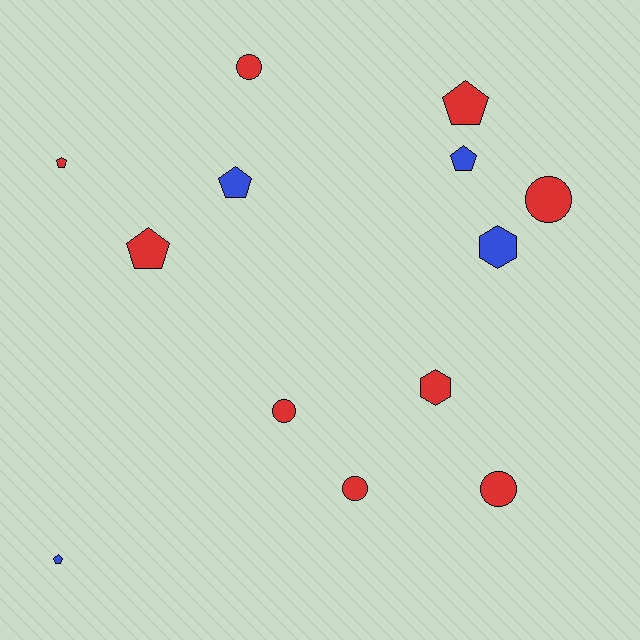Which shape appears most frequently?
Pentagon, with 6 objects.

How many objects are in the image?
There are 13 objects.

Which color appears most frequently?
Red, with 9 objects.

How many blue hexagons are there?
There is 1 blue hexagon.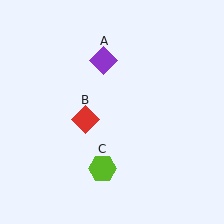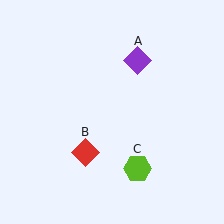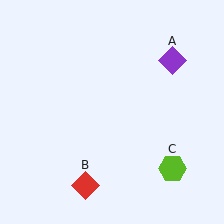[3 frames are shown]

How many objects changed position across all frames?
3 objects changed position: purple diamond (object A), red diamond (object B), lime hexagon (object C).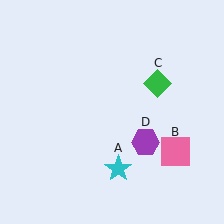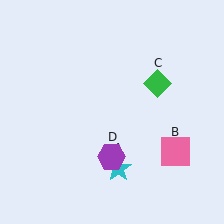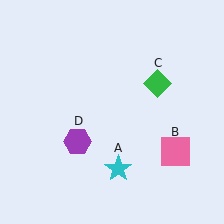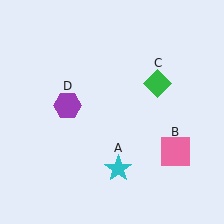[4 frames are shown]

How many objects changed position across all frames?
1 object changed position: purple hexagon (object D).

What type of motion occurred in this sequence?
The purple hexagon (object D) rotated clockwise around the center of the scene.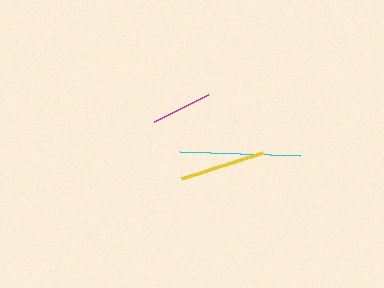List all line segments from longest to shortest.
From longest to shortest: cyan, yellow, magenta.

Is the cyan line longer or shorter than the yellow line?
The cyan line is longer than the yellow line.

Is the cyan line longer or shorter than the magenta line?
The cyan line is longer than the magenta line.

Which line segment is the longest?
The cyan line is the longest at approximately 120 pixels.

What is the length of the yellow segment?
The yellow segment is approximately 86 pixels long.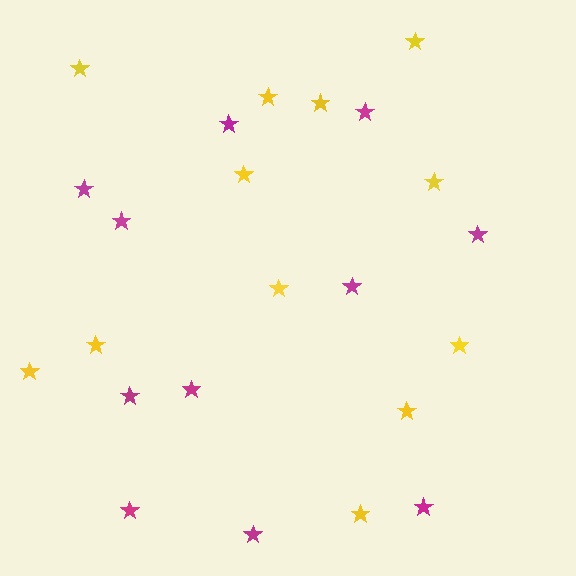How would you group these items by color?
There are 2 groups: one group of yellow stars (12) and one group of magenta stars (11).